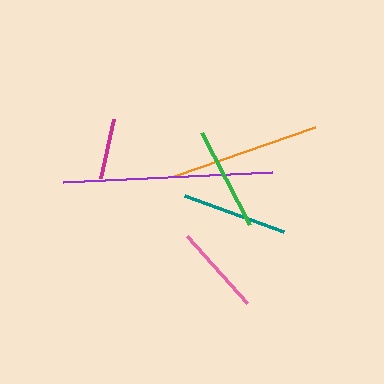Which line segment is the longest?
The purple line is the longest at approximately 209 pixels.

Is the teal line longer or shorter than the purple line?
The purple line is longer than the teal line.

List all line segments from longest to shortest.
From longest to shortest: purple, orange, teal, green, pink, magenta.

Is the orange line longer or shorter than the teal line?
The orange line is longer than the teal line.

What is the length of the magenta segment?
The magenta segment is approximately 60 pixels long.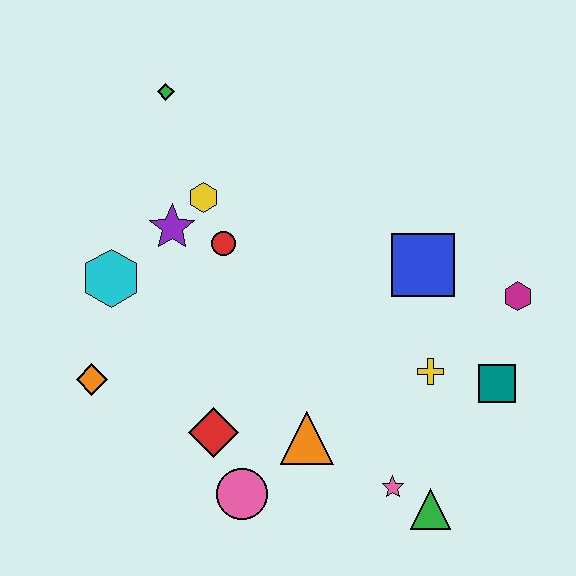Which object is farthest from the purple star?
The green triangle is farthest from the purple star.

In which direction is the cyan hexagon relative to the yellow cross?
The cyan hexagon is to the left of the yellow cross.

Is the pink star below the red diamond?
Yes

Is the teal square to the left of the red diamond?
No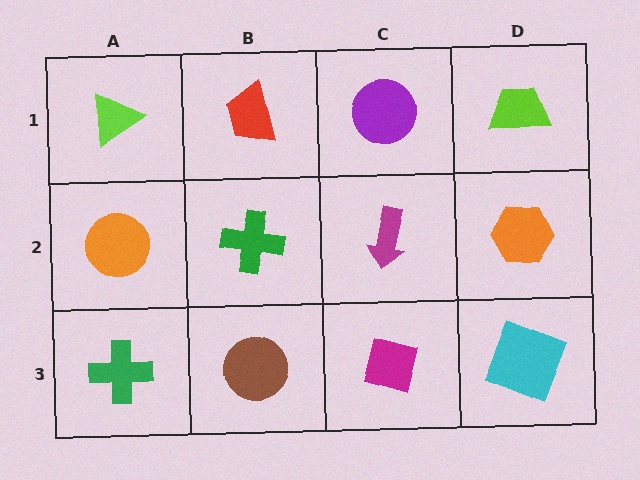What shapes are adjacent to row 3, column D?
An orange hexagon (row 2, column D), a magenta square (row 3, column C).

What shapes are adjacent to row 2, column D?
A lime trapezoid (row 1, column D), a cyan square (row 3, column D), a magenta arrow (row 2, column C).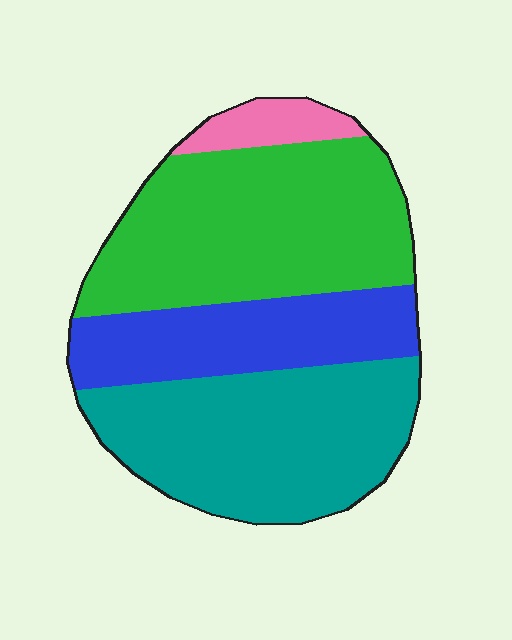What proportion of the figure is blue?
Blue covers roughly 20% of the figure.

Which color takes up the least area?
Pink, at roughly 5%.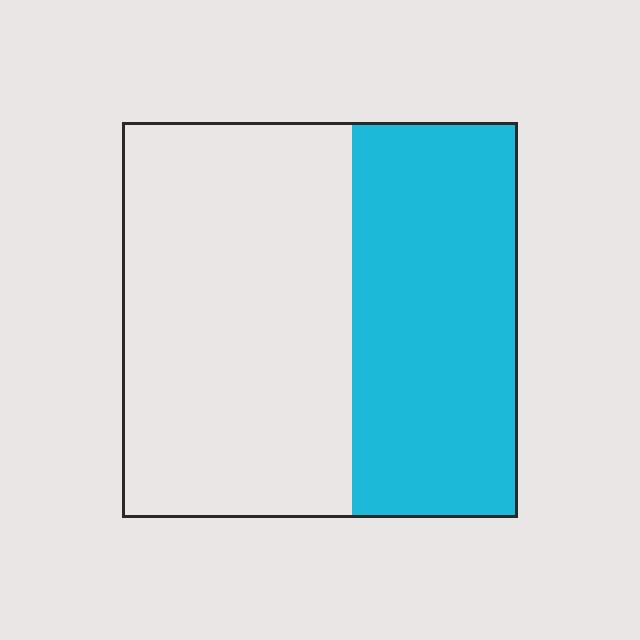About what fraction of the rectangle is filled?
About two fifths (2/5).